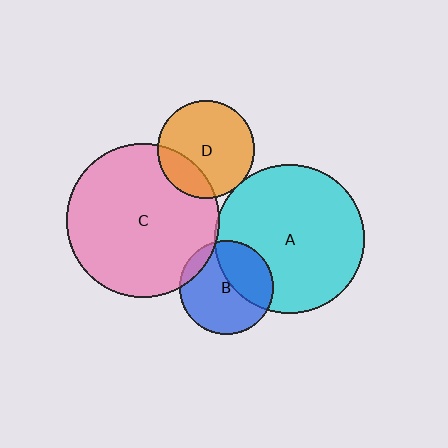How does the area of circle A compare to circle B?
Approximately 2.5 times.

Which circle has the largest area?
Circle C (pink).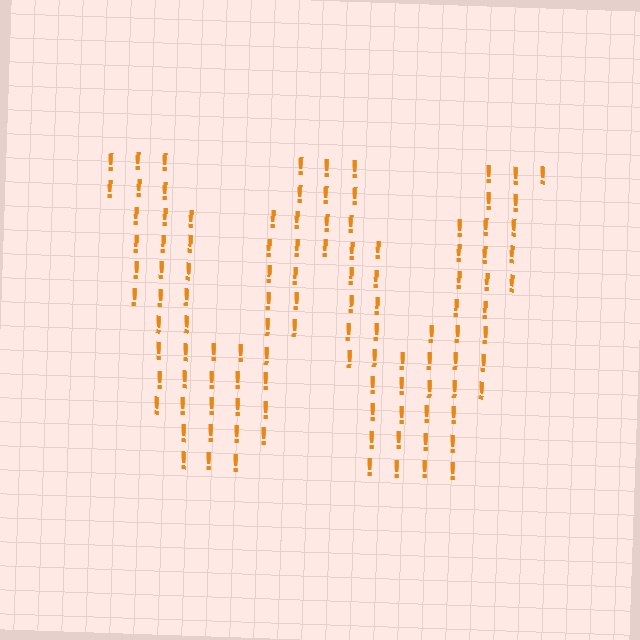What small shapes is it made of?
It is made of small exclamation marks.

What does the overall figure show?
The overall figure shows the letter W.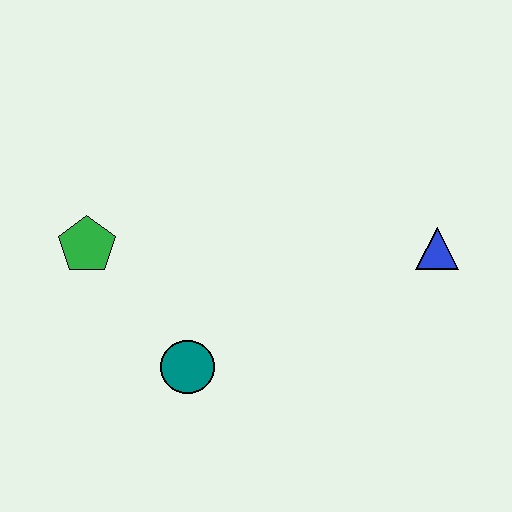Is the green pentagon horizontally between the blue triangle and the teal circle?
No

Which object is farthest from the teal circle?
The blue triangle is farthest from the teal circle.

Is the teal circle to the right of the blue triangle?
No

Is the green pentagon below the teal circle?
No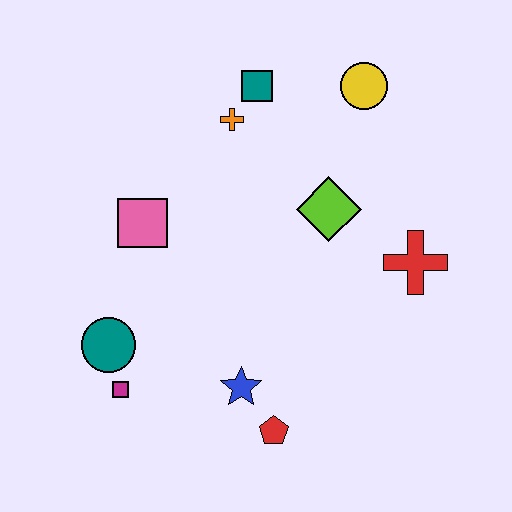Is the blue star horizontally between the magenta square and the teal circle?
No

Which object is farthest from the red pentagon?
The yellow circle is farthest from the red pentagon.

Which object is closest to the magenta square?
The teal circle is closest to the magenta square.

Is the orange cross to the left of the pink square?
No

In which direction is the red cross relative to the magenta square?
The red cross is to the right of the magenta square.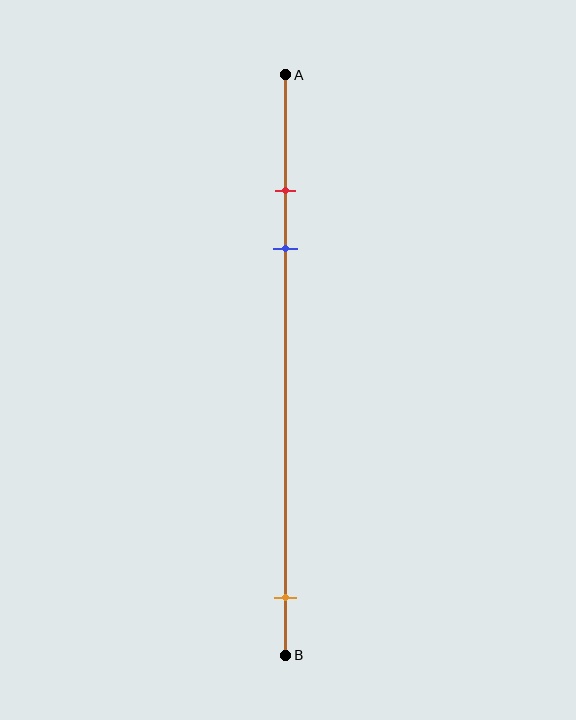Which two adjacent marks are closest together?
The red and blue marks are the closest adjacent pair.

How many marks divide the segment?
There are 3 marks dividing the segment.